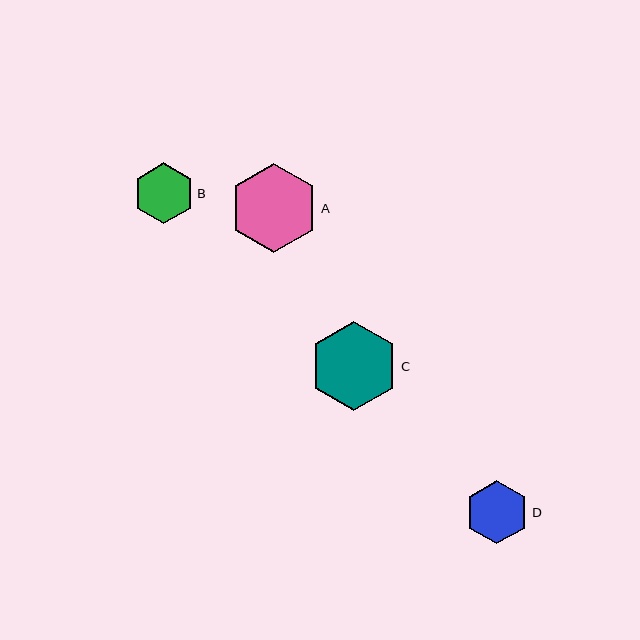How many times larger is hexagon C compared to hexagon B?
Hexagon C is approximately 1.4 times the size of hexagon B.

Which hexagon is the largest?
Hexagon A is the largest with a size of approximately 89 pixels.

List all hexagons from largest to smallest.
From largest to smallest: A, C, D, B.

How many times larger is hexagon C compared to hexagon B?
Hexagon C is approximately 1.4 times the size of hexagon B.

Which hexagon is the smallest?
Hexagon B is the smallest with a size of approximately 61 pixels.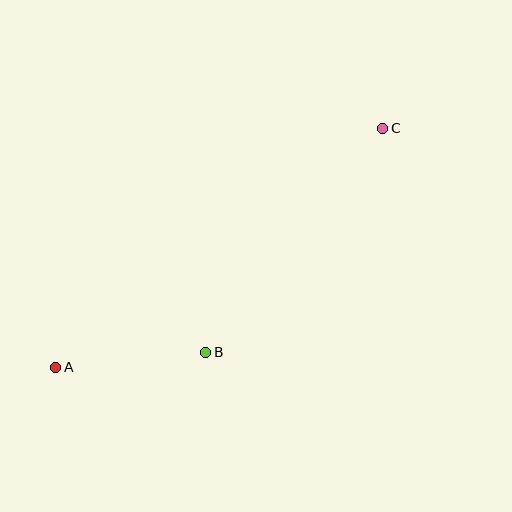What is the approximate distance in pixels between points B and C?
The distance between B and C is approximately 286 pixels.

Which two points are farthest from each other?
Points A and C are farthest from each other.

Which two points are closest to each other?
Points A and B are closest to each other.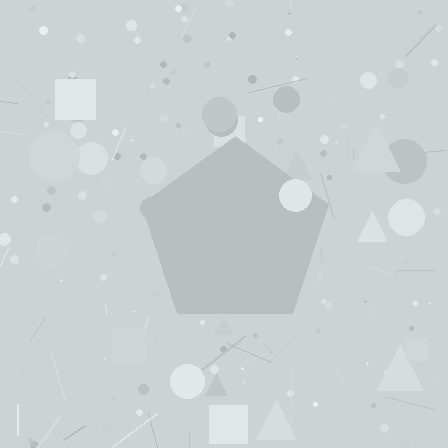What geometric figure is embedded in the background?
A pentagon is embedded in the background.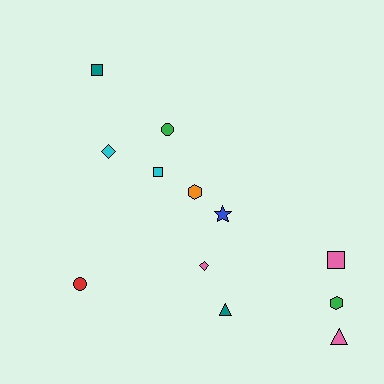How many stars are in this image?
There is 1 star.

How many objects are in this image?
There are 12 objects.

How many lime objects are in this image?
There are no lime objects.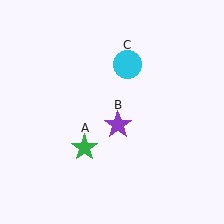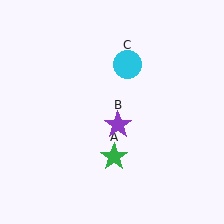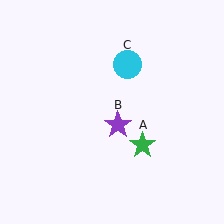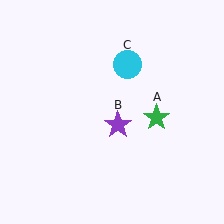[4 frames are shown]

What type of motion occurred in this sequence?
The green star (object A) rotated counterclockwise around the center of the scene.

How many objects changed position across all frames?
1 object changed position: green star (object A).